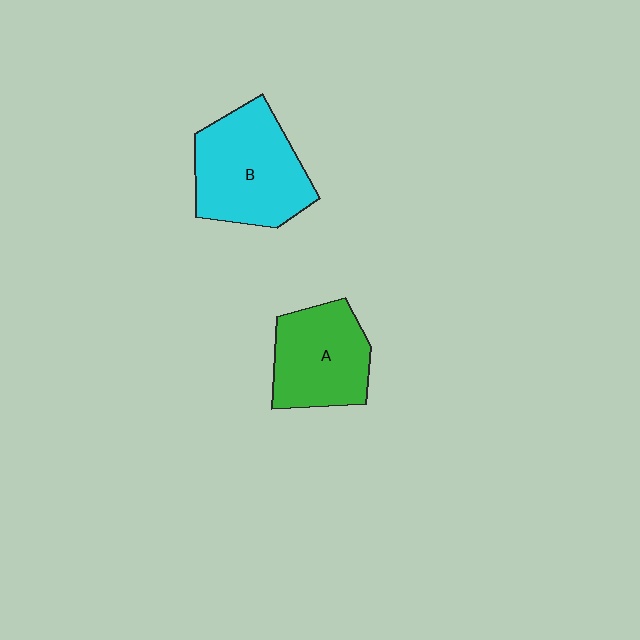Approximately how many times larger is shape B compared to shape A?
Approximately 1.2 times.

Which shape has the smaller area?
Shape A (green).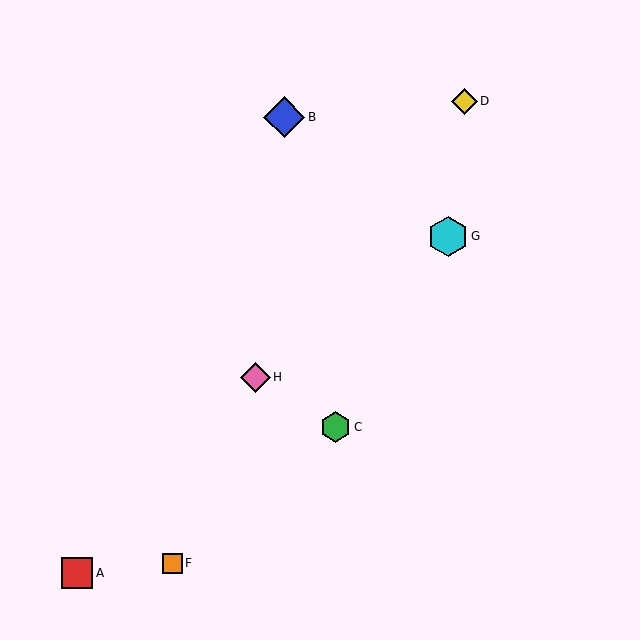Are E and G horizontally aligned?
Yes, both are at y≈236.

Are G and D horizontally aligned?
No, G is at y≈236 and D is at y≈101.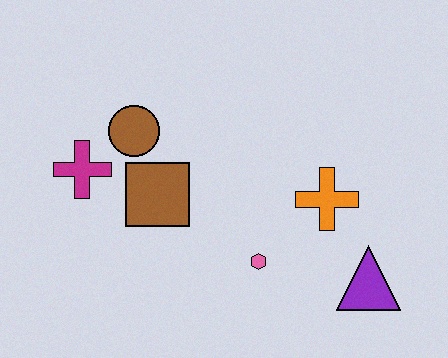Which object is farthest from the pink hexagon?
The magenta cross is farthest from the pink hexagon.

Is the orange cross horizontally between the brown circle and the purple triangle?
Yes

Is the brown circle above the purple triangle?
Yes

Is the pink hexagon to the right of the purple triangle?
No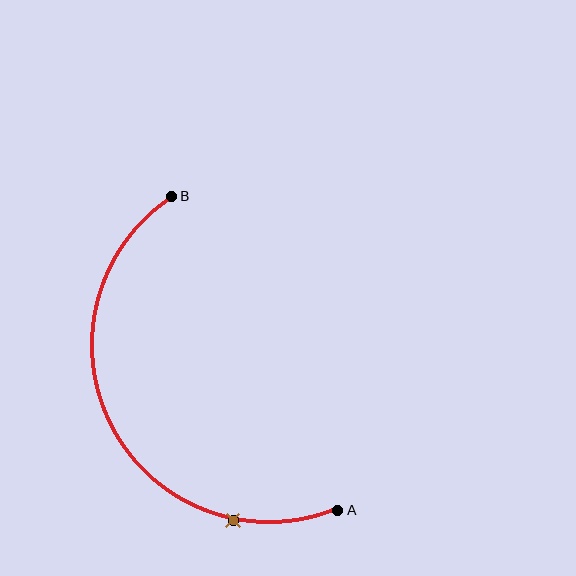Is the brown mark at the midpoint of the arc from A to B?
No. The brown mark lies on the arc but is closer to endpoint A. The arc midpoint would be at the point on the curve equidistant along the arc from both A and B.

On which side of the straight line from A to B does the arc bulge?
The arc bulges to the left of the straight line connecting A and B.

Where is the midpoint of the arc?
The arc midpoint is the point on the curve farthest from the straight line joining A and B. It sits to the left of that line.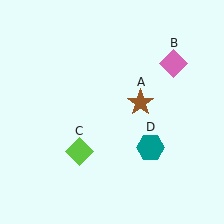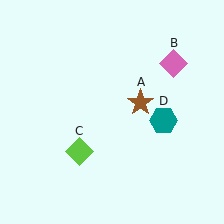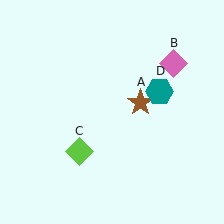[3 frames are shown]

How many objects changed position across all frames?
1 object changed position: teal hexagon (object D).